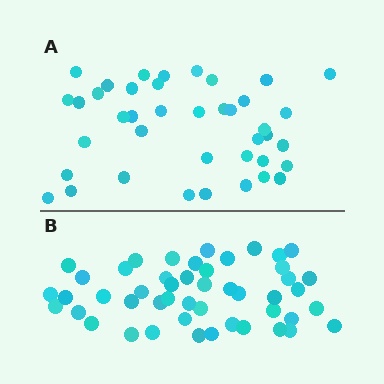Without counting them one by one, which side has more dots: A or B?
Region B (the bottom region) has more dots.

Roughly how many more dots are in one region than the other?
Region B has roughly 8 or so more dots than region A.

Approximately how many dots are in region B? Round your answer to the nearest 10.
About 50 dots. (The exact count is 48, which rounds to 50.)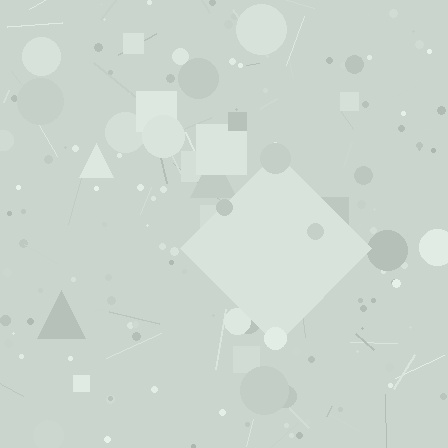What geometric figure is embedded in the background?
A diamond is embedded in the background.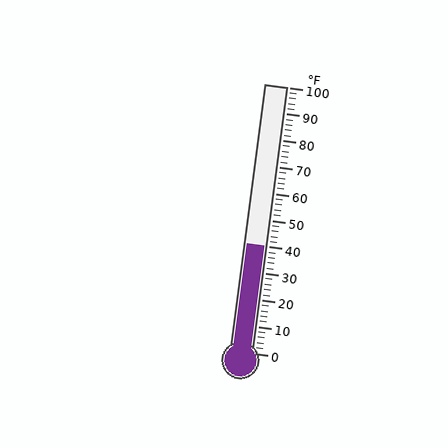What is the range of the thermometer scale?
The thermometer scale ranges from 0°F to 100°F.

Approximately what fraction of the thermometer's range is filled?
The thermometer is filled to approximately 40% of its range.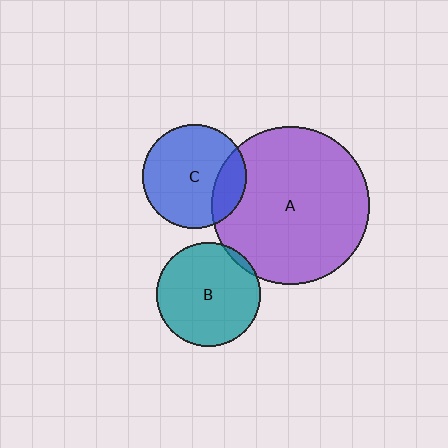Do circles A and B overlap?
Yes.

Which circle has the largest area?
Circle A (purple).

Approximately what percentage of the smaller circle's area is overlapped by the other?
Approximately 5%.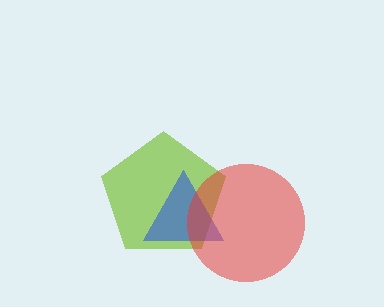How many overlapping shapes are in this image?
There are 3 overlapping shapes in the image.